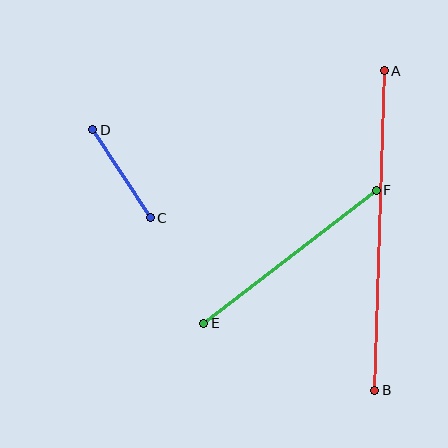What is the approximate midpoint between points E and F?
The midpoint is at approximately (290, 257) pixels.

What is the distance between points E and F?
The distance is approximately 218 pixels.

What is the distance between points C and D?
The distance is approximately 105 pixels.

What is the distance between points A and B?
The distance is approximately 320 pixels.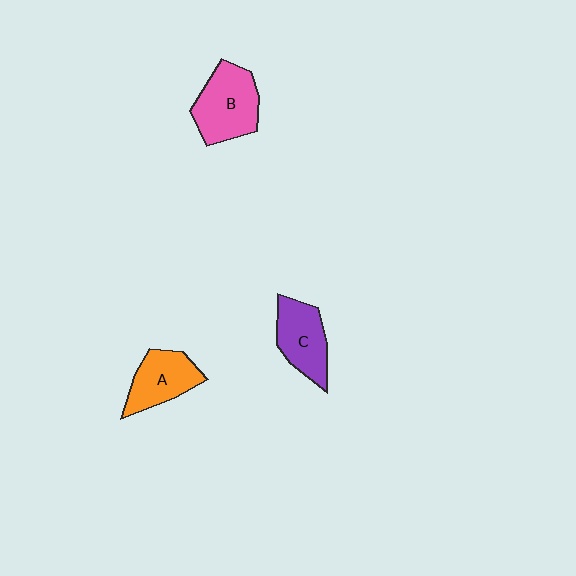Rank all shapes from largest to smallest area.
From largest to smallest: B (pink), C (purple), A (orange).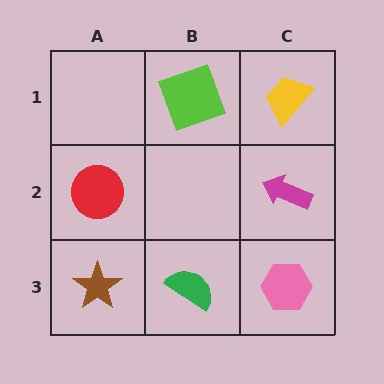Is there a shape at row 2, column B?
No, that cell is empty.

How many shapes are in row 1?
2 shapes.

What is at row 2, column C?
A magenta arrow.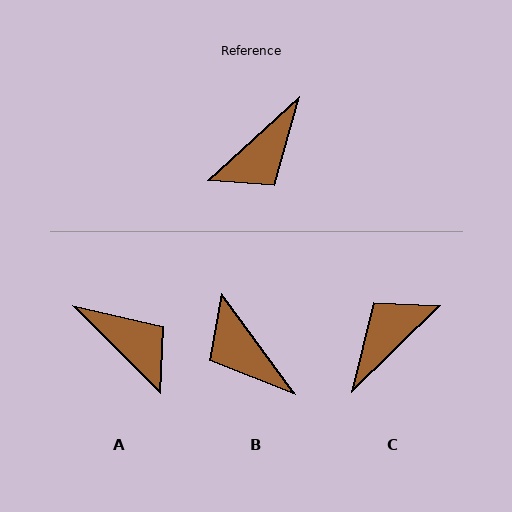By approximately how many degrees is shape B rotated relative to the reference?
Approximately 96 degrees clockwise.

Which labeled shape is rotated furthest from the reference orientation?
C, about 178 degrees away.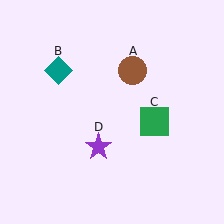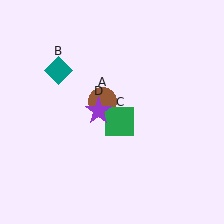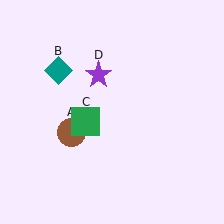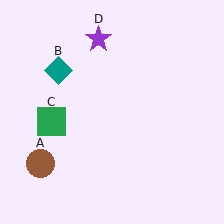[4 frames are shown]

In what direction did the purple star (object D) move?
The purple star (object D) moved up.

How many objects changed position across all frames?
3 objects changed position: brown circle (object A), green square (object C), purple star (object D).